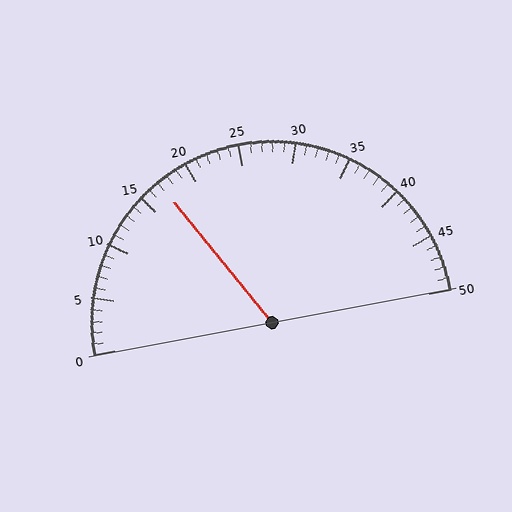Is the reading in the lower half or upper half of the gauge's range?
The reading is in the lower half of the range (0 to 50).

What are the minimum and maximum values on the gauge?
The gauge ranges from 0 to 50.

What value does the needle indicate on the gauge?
The needle indicates approximately 17.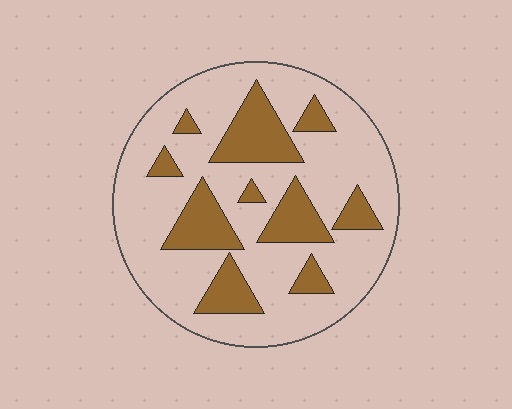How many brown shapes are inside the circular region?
10.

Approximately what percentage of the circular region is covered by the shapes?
Approximately 25%.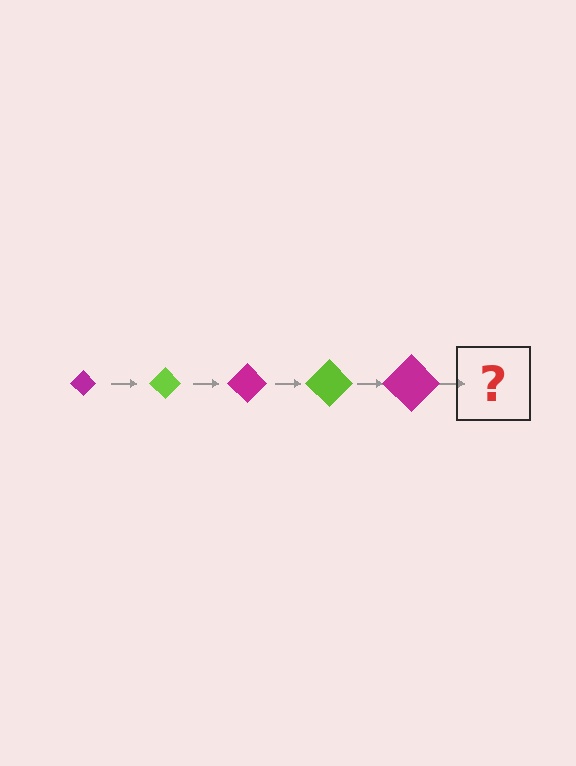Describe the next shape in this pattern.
It should be a lime diamond, larger than the previous one.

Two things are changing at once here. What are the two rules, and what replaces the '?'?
The two rules are that the diamond grows larger each step and the color cycles through magenta and lime. The '?' should be a lime diamond, larger than the previous one.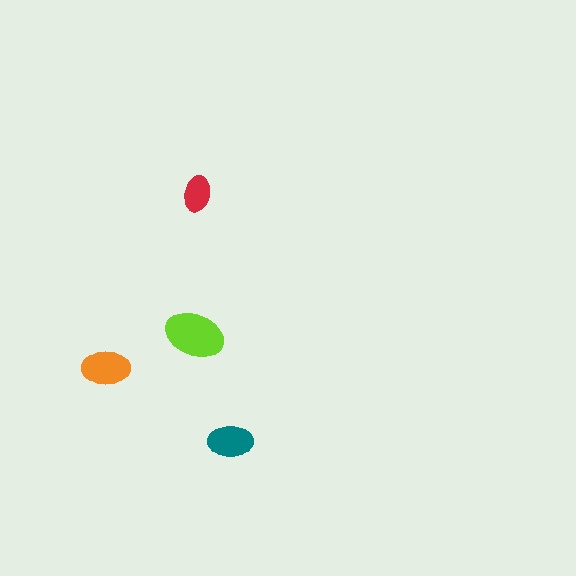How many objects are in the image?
There are 4 objects in the image.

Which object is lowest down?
The teal ellipse is bottommost.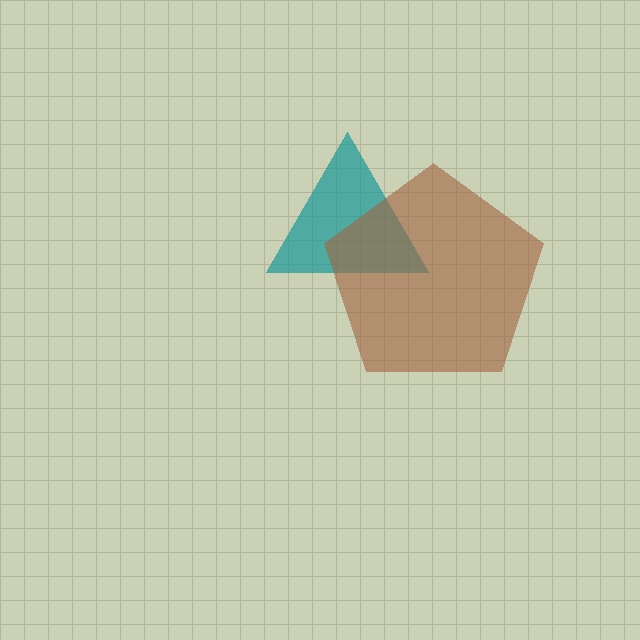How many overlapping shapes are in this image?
There are 2 overlapping shapes in the image.